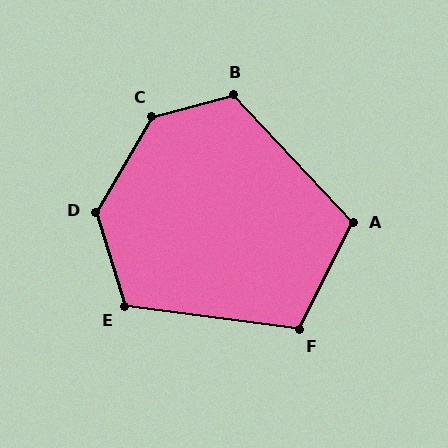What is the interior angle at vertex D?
Approximately 132 degrees (obtuse).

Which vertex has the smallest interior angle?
F, at approximately 110 degrees.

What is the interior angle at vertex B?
Approximately 118 degrees (obtuse).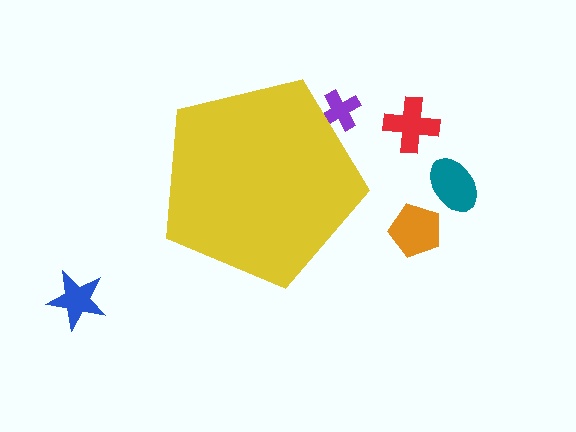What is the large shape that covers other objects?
A yellow pentagon.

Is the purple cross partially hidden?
Yes, the purple cross is partially hidden behind the yellow pentagon.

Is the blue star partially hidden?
No, the blue star is fully visible.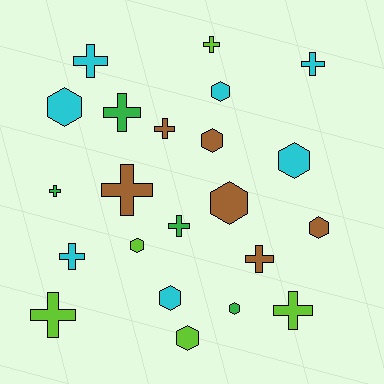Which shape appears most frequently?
Cross, with 12 objects.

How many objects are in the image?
There are 22 objects.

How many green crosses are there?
There are 3 green crosses.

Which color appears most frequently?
Cyan, with 7 objects.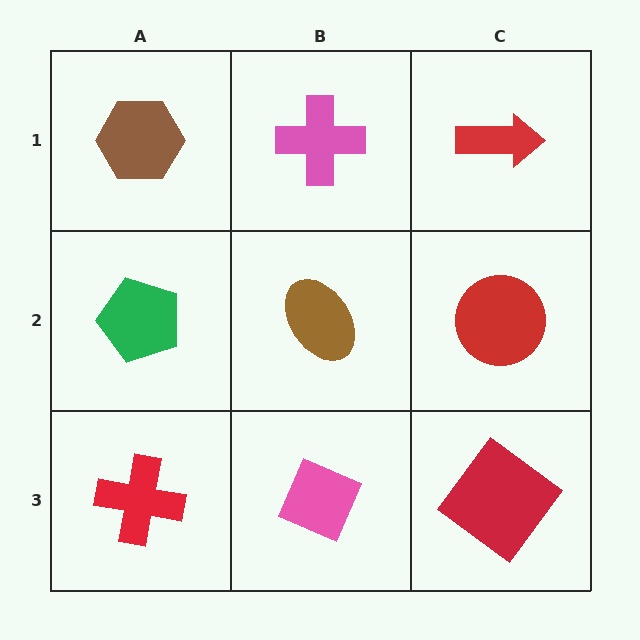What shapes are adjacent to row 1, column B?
A brown ellipse (row 2, column B), a brown hexagon (row 1, column A), a red arrow (row 1, column C).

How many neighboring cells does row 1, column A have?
2.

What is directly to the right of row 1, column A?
A pink cross.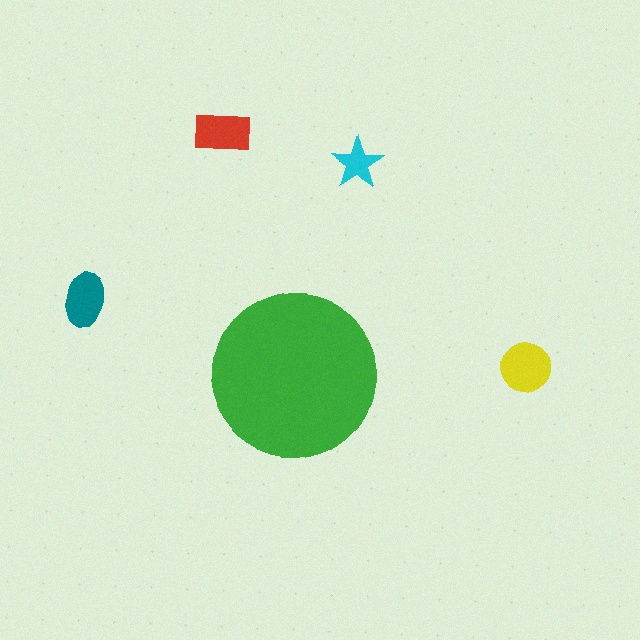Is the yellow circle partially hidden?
No, the yellow circle is fully visible.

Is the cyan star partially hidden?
No, the cyan star is fully visible.